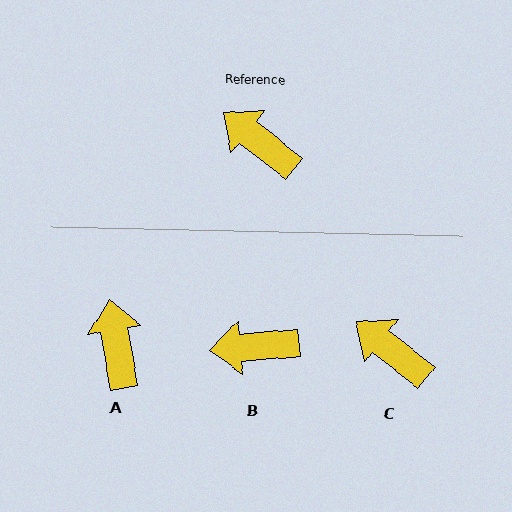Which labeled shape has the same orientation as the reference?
C.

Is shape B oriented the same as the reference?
No, it is off by about 43 degrees.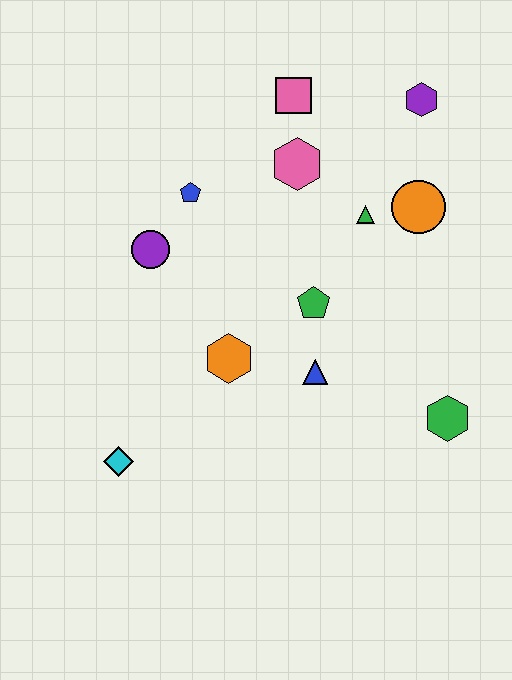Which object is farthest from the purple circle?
The green hexagon is farthest from the purple circle.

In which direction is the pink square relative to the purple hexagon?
The pink square is to the left of the purple hexagon.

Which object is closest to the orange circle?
The green triangle is closest to the orange circle.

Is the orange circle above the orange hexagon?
Yes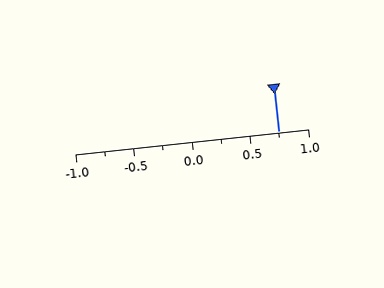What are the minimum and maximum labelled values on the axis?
The axis runs from -1.0 to 1.0.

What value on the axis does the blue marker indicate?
The marker indicates approximately 0.75.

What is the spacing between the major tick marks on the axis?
The major ticks are spaced 0.5 apart.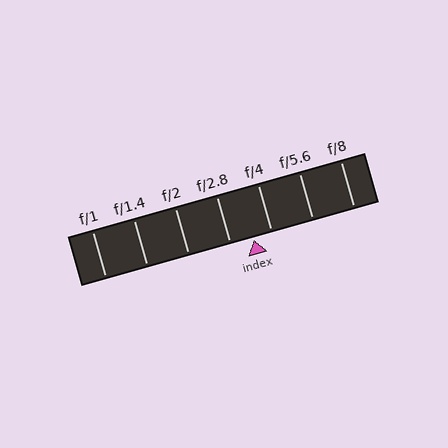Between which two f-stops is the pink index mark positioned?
The index mark is between f/2.8 and f/4.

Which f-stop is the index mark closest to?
The index mark is closest to f/4.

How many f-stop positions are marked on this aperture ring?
There are 7 f-stop positions marked.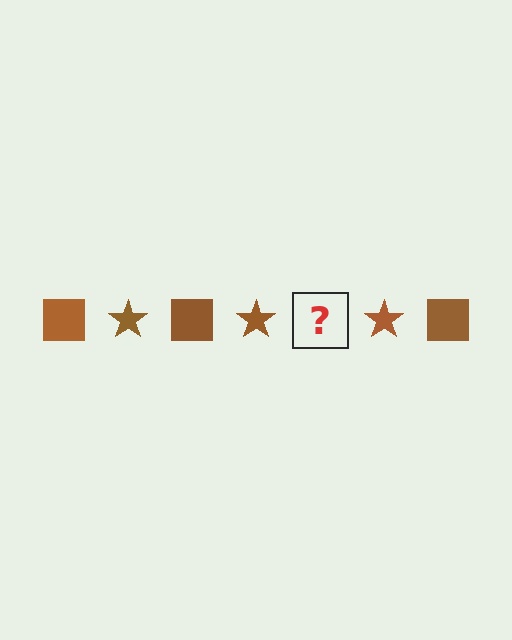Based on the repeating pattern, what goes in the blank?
The blank should be a brown square.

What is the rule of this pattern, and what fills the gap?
The rule is that the pattern cycles through square, star shapes in brown. The gap should be filled with a brown square.